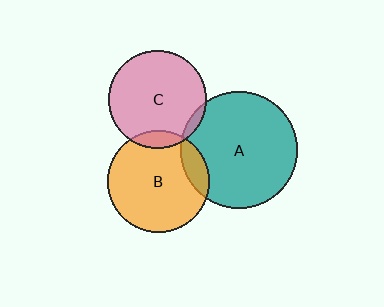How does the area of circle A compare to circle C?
Approximately 1.4 times.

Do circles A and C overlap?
Yes.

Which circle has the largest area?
Circle A (teal).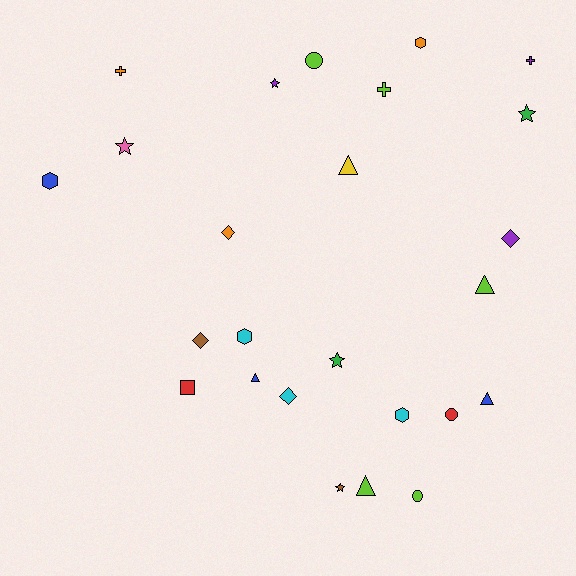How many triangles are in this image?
There are 5 triangles.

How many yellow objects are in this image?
There is 1 yellow object.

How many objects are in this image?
There are 25 objects.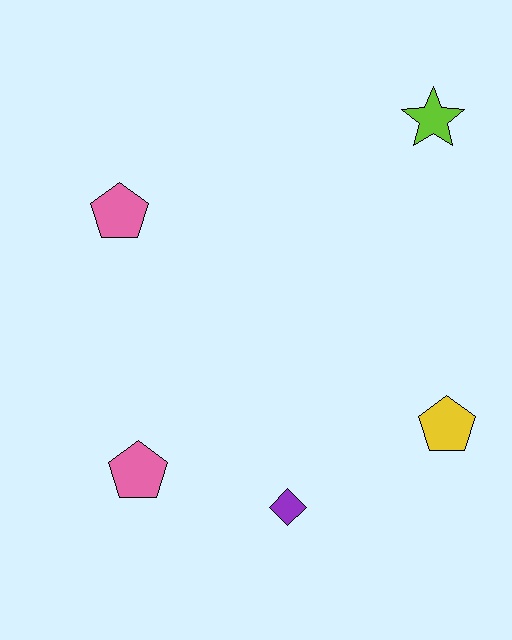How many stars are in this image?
There is 1 star.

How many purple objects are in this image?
There is 1 purple object.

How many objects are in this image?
There are 5 objects.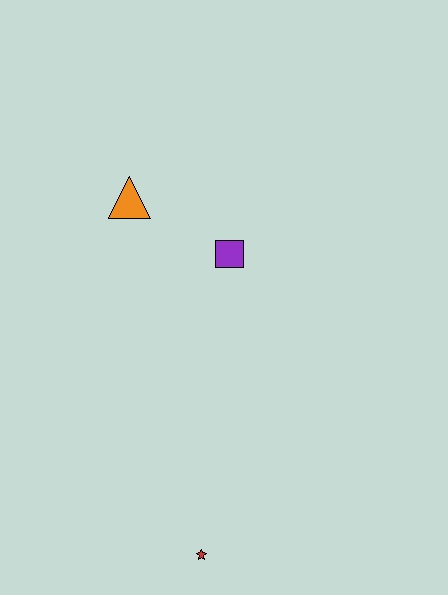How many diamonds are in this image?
There are no diamonds.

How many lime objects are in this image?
There are no lime objects.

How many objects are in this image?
There are 3 objects.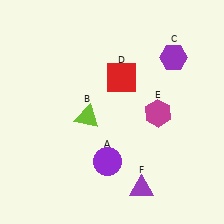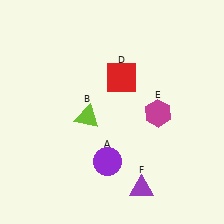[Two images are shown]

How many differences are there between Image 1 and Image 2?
There is 1 difference between the two images.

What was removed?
The purple hexagon (C) was removed in Image 2.